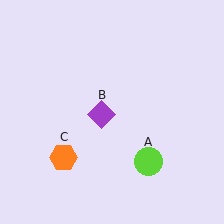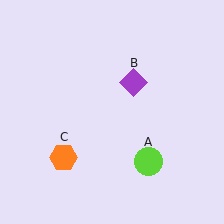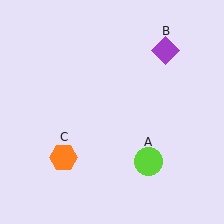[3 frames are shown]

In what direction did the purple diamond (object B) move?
The purple diamond (object B) moved up and to the right.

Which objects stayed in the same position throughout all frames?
Lime circle (object A) and orange hexagon (object C) remained stationary.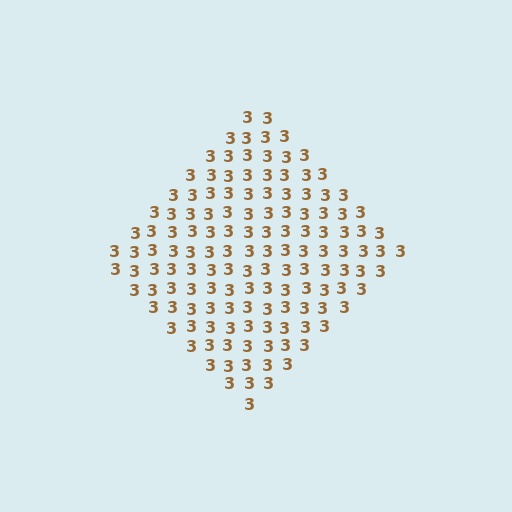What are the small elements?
The small elements are digit 3's.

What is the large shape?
The large shape is a diamond.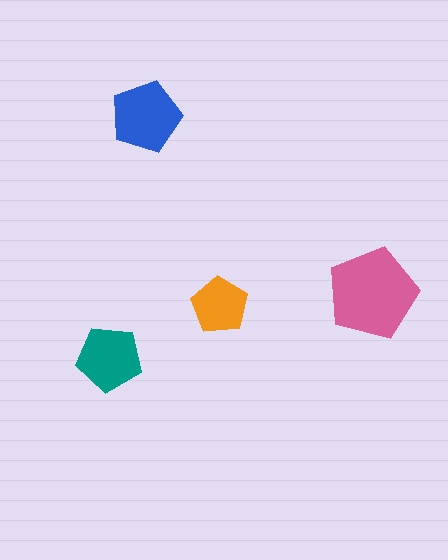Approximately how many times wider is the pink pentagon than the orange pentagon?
About 1.5 times wider.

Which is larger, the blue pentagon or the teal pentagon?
The blue one.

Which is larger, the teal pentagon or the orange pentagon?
The teal one.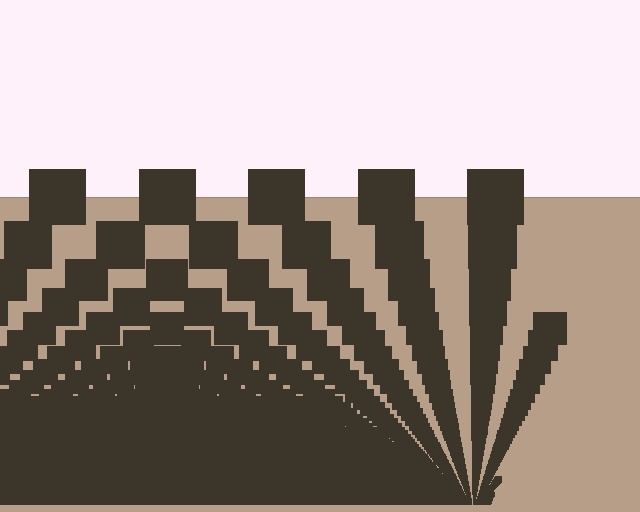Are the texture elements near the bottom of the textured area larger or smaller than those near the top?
Smaller. The gradient is inverted — elements near the bottom are smaller and denser.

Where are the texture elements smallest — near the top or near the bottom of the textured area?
Near the bottom.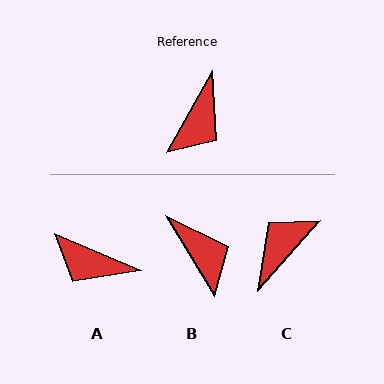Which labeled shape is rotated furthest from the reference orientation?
C, about 168 degrees away.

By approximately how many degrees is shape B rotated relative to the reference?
Approximately 60 degrees counter-clockwise.